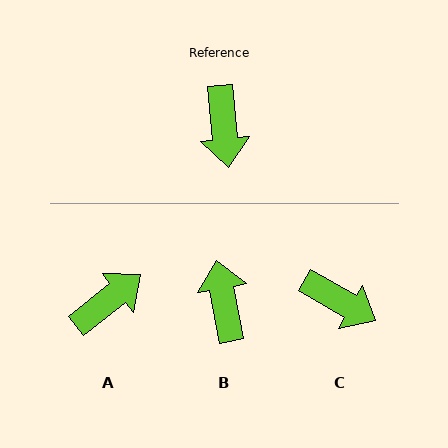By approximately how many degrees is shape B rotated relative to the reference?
Approximately 175 degrees clockwise.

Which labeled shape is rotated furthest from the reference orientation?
B, about 175 degrees away.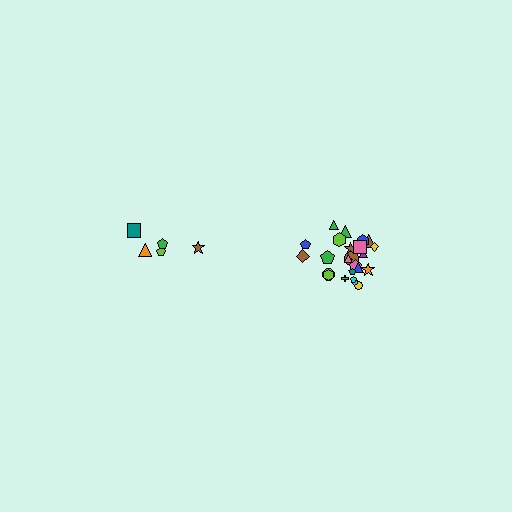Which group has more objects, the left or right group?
The right group.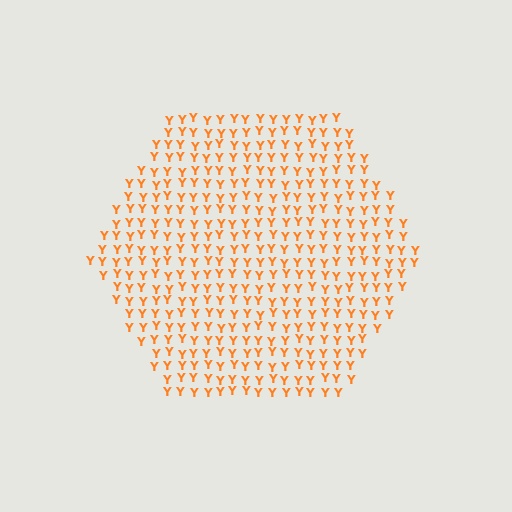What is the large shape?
The large shape is a hexagon.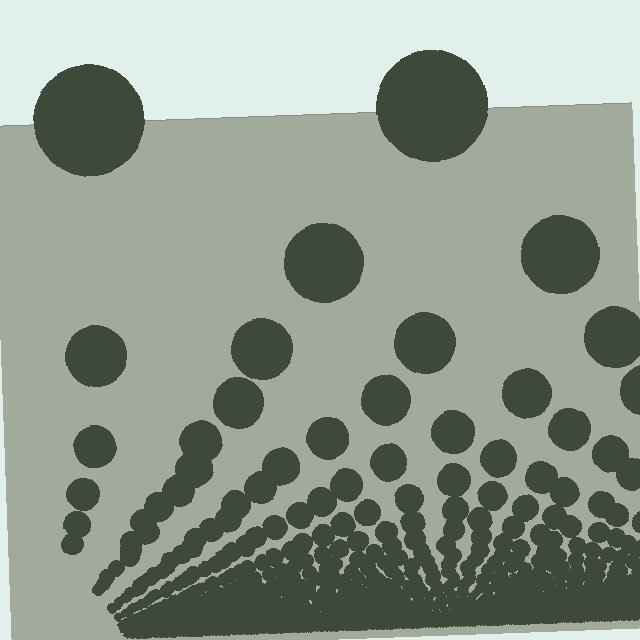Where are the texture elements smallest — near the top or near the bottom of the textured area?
Near the bottom.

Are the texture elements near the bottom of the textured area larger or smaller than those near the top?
Smaller. The gradient is inverted — elements near the bottom are smaller and denser.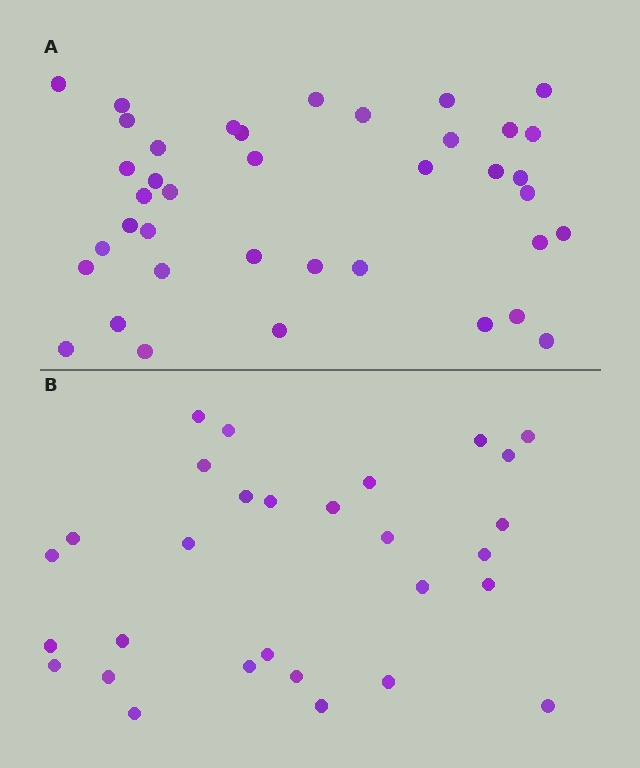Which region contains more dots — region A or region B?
Region A (the top region) has more dots.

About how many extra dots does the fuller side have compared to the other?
Region A has roughly 10 or so more dots than region B.